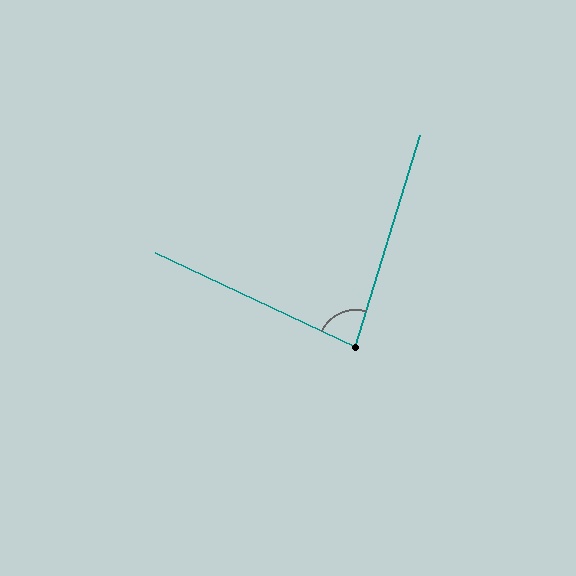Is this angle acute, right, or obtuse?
It is acute.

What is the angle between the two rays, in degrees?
Approximately 82 degrees.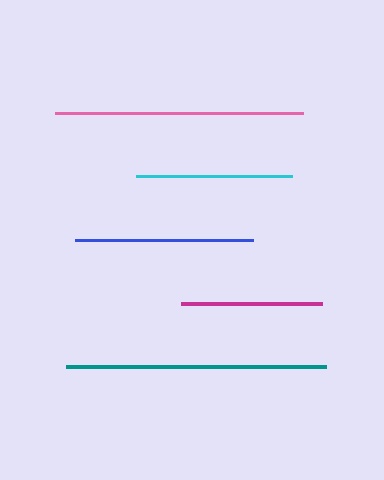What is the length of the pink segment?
The pink segment is approximately 248 pixels long.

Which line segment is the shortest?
The magenta line is the shortest at approximately 141 pixels.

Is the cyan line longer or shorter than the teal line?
The teal line is longer than the cyan line.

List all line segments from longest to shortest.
From longest to shortest: teal, pink, blue, cyan, magenta.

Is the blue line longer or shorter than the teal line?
The teal line is longer than the blue line.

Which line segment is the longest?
The teal line is the longest at approximately 261 pixels.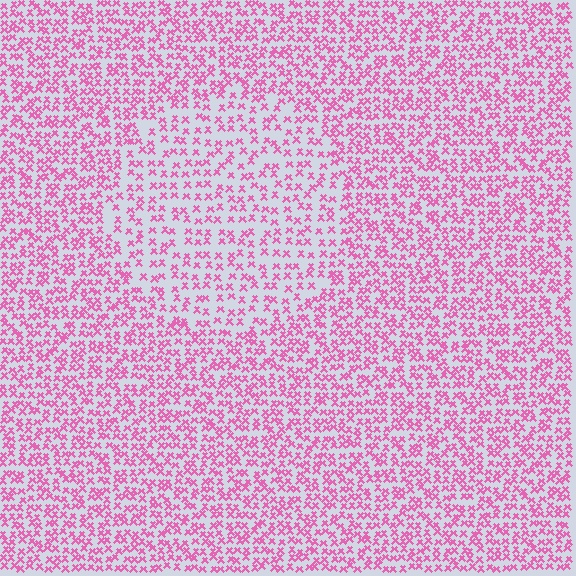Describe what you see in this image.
The image contains small pink elements arranged at two different densities. A circle-shaped region is visible where the elements are less densely packed than the surrounding area.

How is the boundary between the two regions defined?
The boundary is defined by a change in element density (approximately 1.7x ratio). All elements are the same color, size, and shape.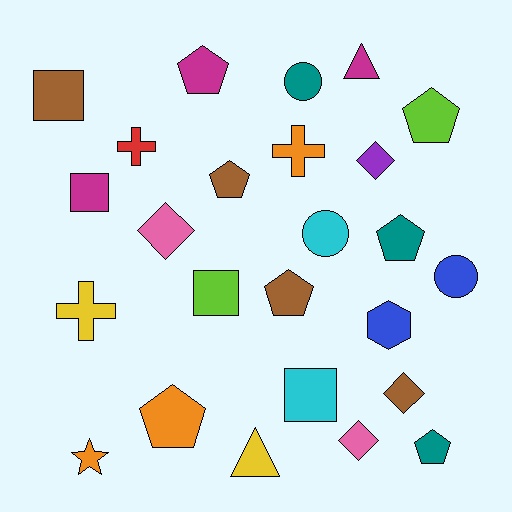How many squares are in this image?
There are 4 squares.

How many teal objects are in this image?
There are 3 teal objects.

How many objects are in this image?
There are 25 objects.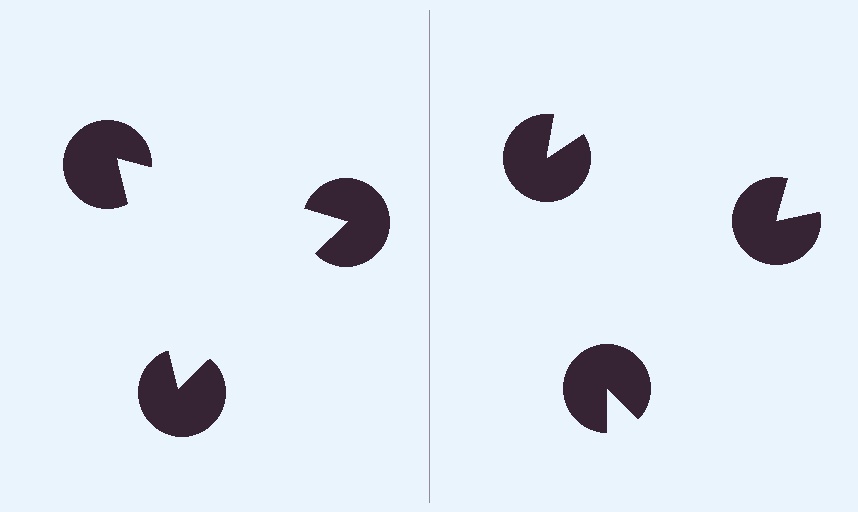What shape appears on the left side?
An illusory triangle.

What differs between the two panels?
The pac-man discs are positioned identically on both sides; only the wedge orientations differ. On the left they align to a triangle; on the right they are misaligned.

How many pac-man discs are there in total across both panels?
6 — 3 on each side.